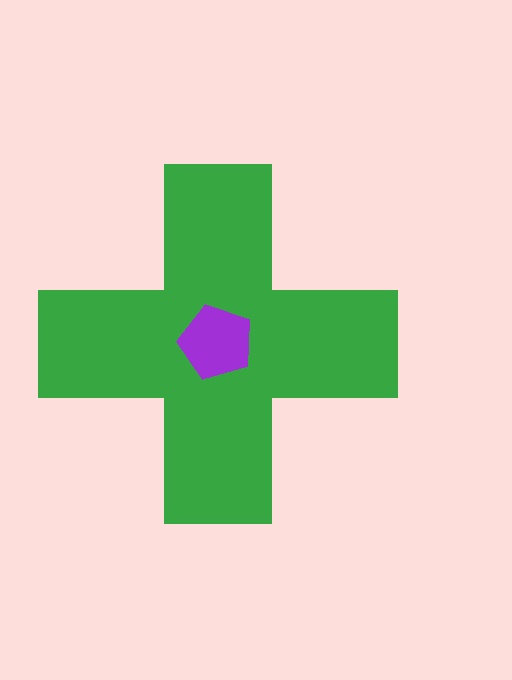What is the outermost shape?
The green cross.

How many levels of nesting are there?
2.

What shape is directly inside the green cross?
The purple pentagon.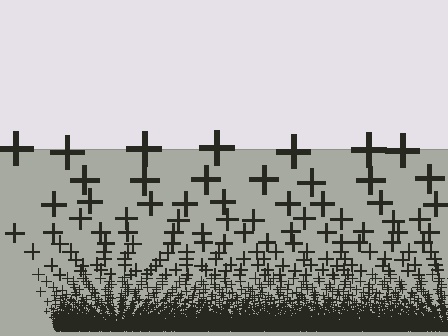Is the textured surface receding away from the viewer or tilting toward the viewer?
The surface appears to tilt toward the viewer. Texture elements get larger and sparser toward the top.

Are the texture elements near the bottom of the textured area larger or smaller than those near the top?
Smaller. The gradient is inverted — elements near the bottom are smaller and denser.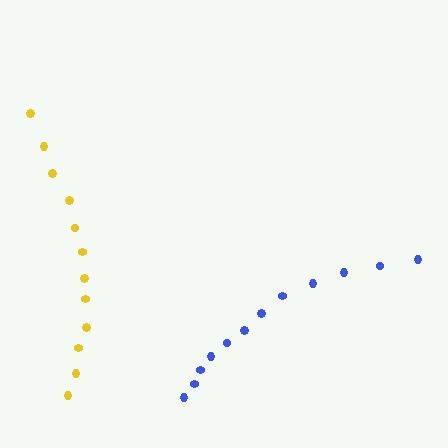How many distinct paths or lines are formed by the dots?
There are 2 distinct paths.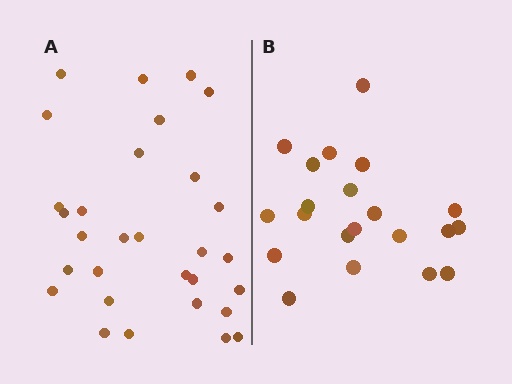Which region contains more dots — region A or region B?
Region A (the left region) has more dots.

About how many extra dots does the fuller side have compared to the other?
Region A has roughly 8 or so more dots than region B.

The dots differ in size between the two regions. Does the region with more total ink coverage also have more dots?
No. Region B has more total ink coverage because its dots are larger, but region A actually contains more individual dots. Total area can be misleading — the number of items is what matters here.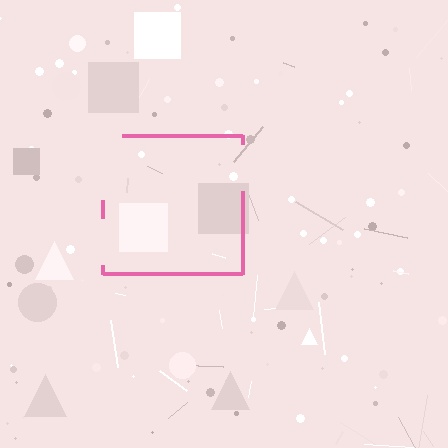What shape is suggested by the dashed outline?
The dashed outline suggests a square.